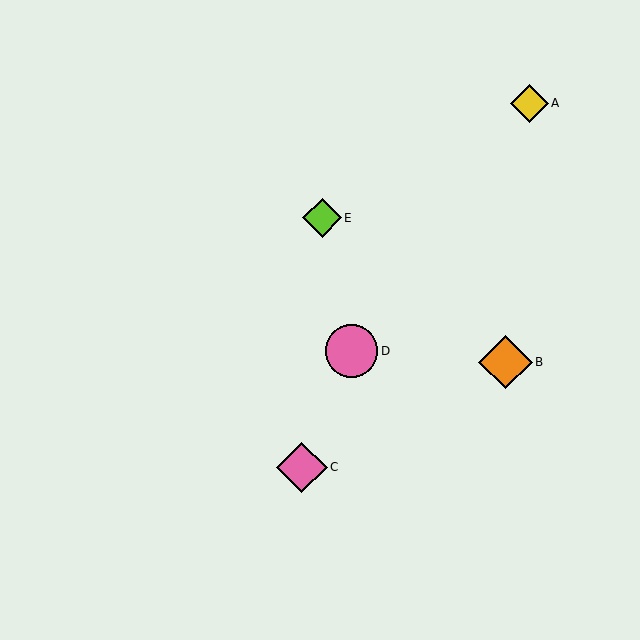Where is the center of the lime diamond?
The center of the lime diamond is at (322, 218).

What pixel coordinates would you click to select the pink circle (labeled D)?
Click at (352, 351) to select the pink circle D.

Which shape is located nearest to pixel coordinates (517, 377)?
The orange diamond (labeled B) at (506, 362) is nearest to that location.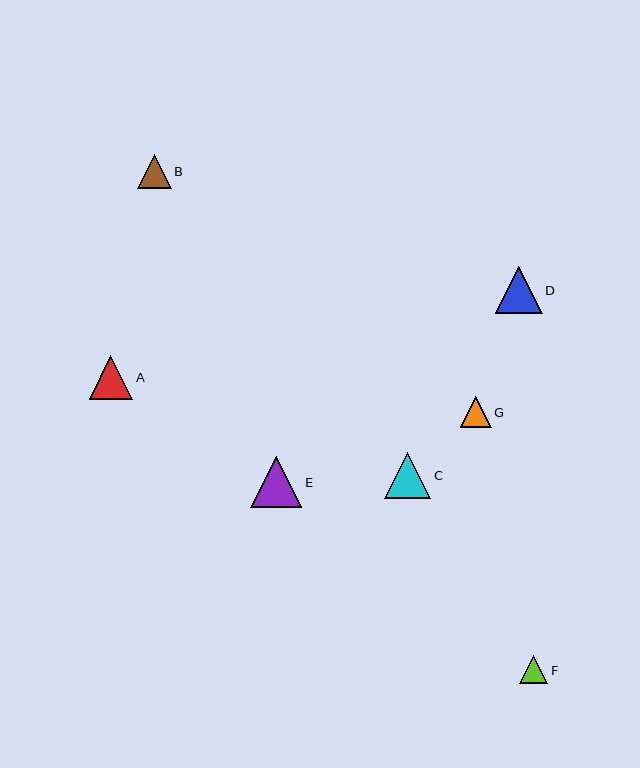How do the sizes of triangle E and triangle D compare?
Triangle E and triangle D are approximately the same size.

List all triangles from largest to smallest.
From largest to smallest: E, D, C, A, B, G, F.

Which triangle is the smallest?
Triangle F is the smallest with a size of approximately 28 pixels.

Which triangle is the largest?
Triangle E is the largest with a size of approximately 51 pixels.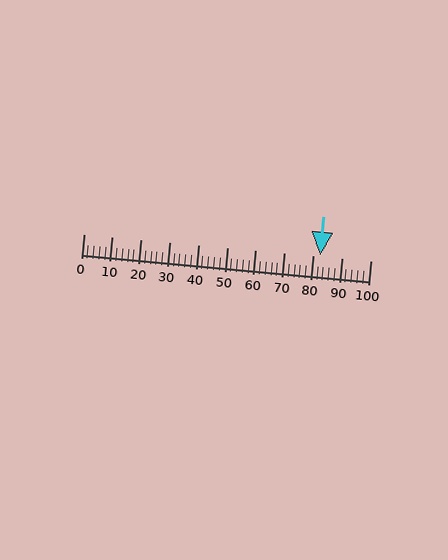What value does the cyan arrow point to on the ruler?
The cyan arrow points to approximately 83.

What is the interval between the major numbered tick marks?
The major tick marks are spaced 10 units apart.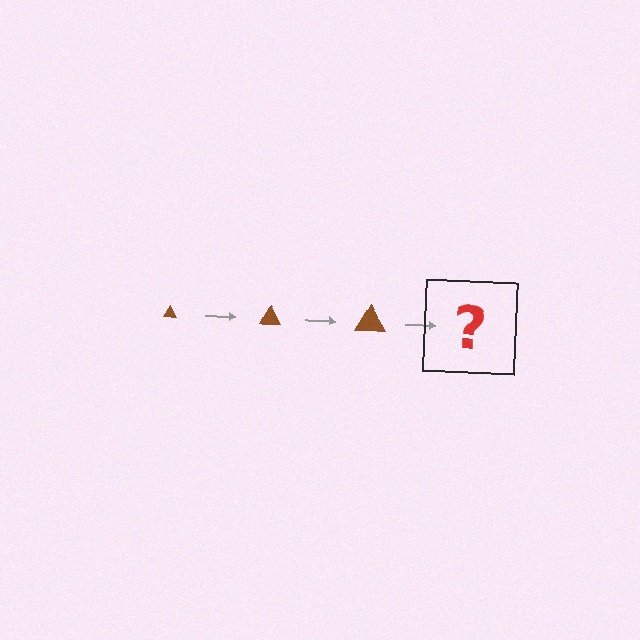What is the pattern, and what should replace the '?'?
The pattern is that the triangle gets progressively larger each step. The '?' should be a brown triangle, larger than the previous one.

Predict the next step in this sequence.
The next step is a brown triangle, larger than the previous one.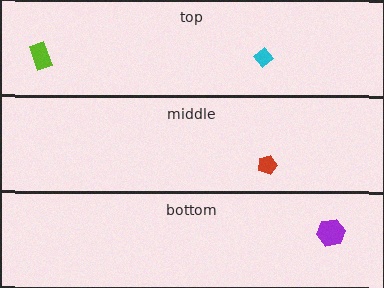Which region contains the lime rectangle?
The top region.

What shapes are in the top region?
The cyan diamond, the lime rectangle.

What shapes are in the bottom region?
The purple hexagon.